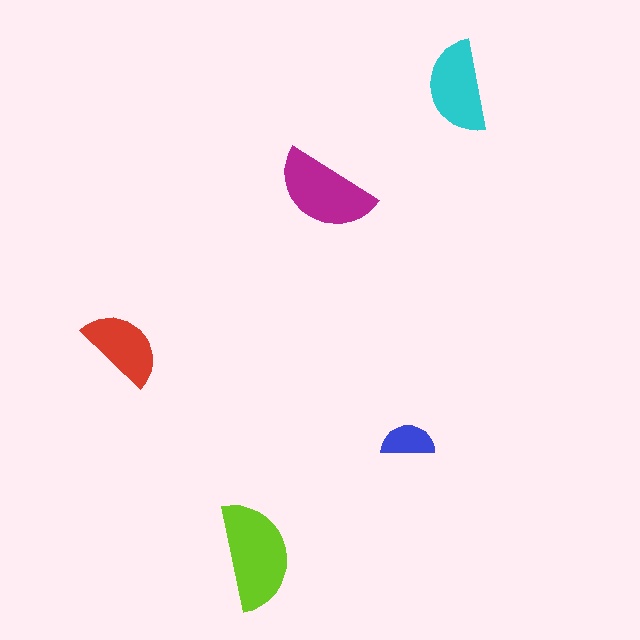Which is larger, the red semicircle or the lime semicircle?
The lime one.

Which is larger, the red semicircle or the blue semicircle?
The red one.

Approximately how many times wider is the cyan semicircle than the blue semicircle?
About 1.5 times wider.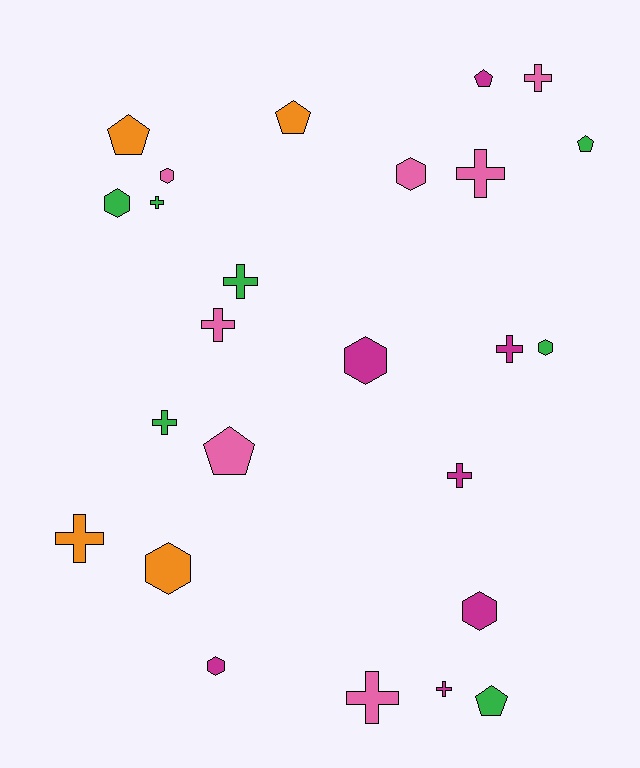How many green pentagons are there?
There are 2 green pentagons.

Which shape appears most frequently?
Cross, with 11 objects.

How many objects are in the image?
There are 25 objects.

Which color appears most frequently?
Pink, with 7 objects.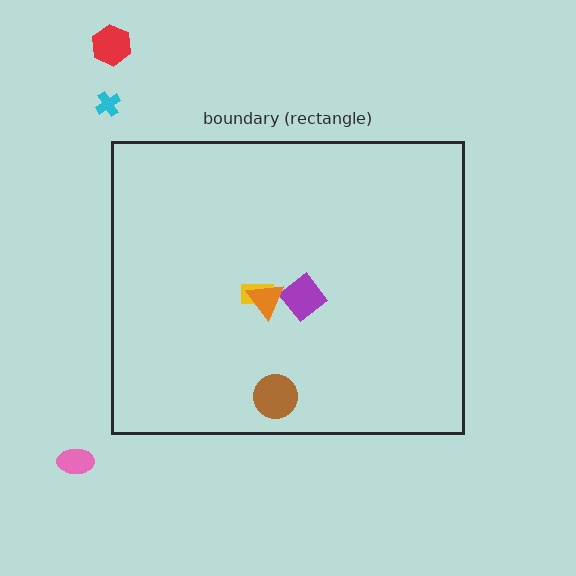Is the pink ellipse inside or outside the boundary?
Outside.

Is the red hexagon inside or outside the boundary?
Outside.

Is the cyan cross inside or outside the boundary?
Outside.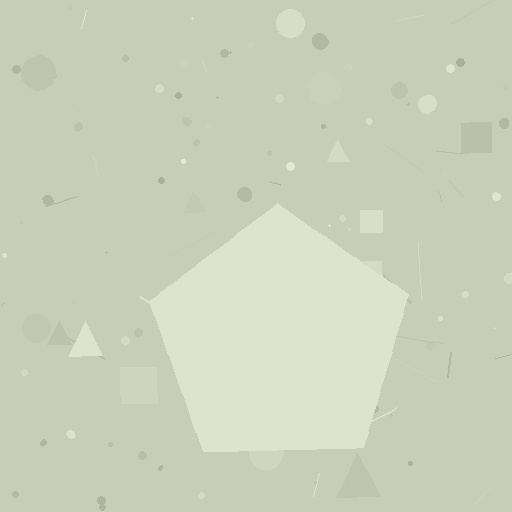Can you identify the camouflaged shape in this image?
The camouflaged shape is a pentagon.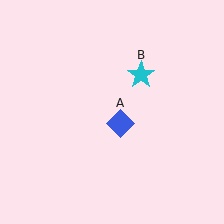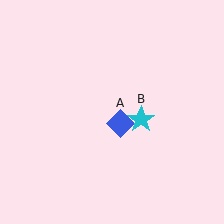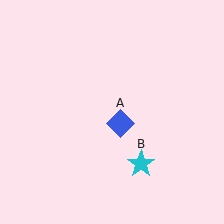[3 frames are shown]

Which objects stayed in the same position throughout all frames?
Blue diamond (object A) remained stationary.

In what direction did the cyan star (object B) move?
The cyan star (object B) moved down.